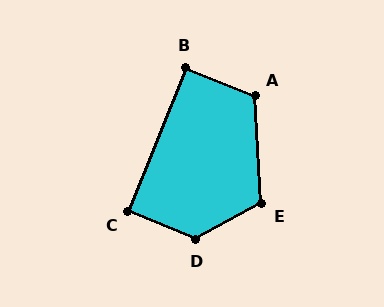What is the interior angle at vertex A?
Approximately 115 degrees (obtuse).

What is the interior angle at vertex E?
Approximately 115 degrees (obtuse).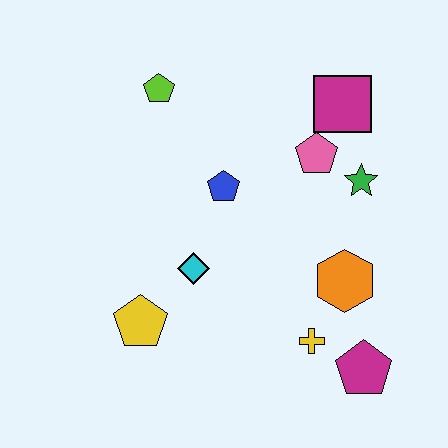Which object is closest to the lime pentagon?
The blue pentagon is closest to the lime pentagon.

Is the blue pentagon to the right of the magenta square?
No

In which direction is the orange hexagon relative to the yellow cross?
The orange hexagon is above the yellow cross.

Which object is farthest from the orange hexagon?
The lime pentagon is farthest from the orange hexagon.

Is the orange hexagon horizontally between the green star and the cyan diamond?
Yes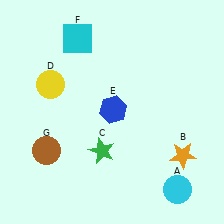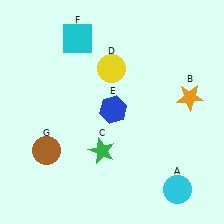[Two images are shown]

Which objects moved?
The objects that moved are: the orange star (B), the yellow circle (D).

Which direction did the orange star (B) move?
The orange star (B) moved up.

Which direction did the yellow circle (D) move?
The yellow circle (D) moved right.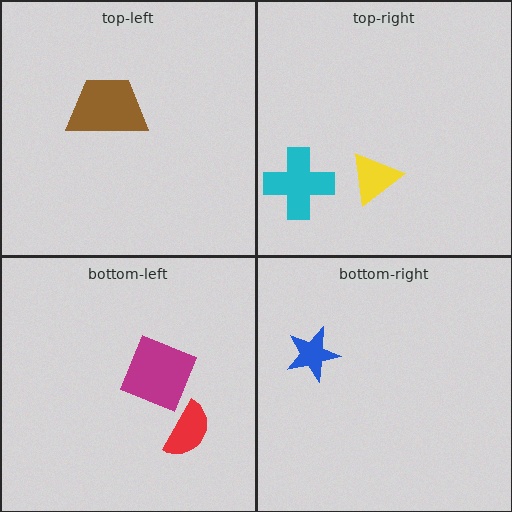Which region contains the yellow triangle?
The top-right region.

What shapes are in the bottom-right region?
The blue star.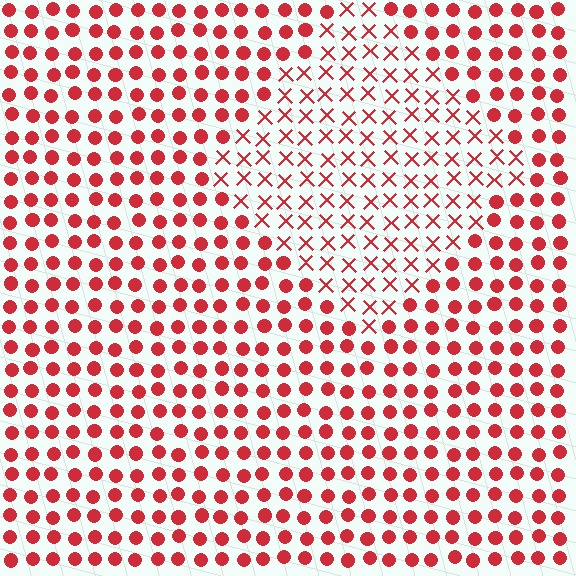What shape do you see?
I see a diamond.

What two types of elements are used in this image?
The image uses X marks inside the diamond region and circles outside it.